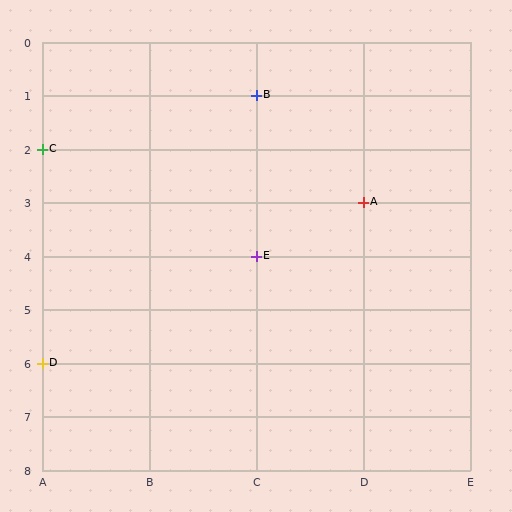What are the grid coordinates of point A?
Point A is at grid coordinates (D, 3).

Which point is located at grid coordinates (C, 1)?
Point B is at (C, 1).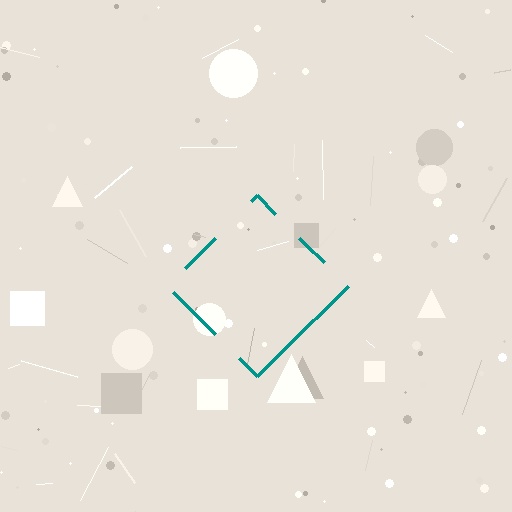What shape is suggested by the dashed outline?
The dashed outline suggests a diamond.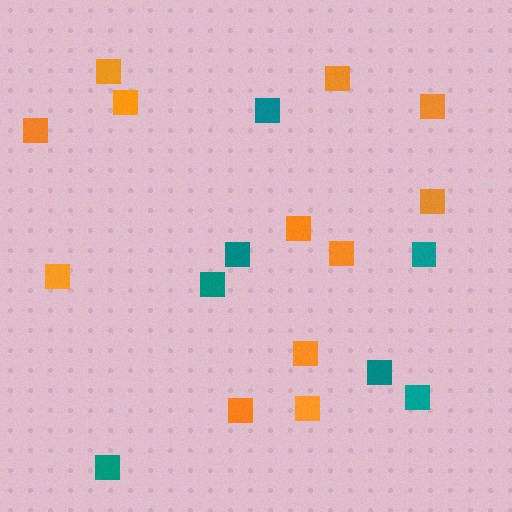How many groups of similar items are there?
There are 2 groups: one group of teal squares (7) and one group of orange squares (12).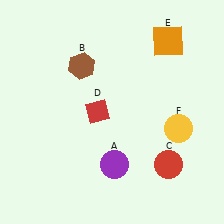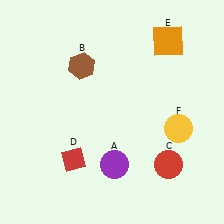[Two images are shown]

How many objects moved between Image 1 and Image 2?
1 object moved between the two images.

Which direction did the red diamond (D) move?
The red diamond (D) moved down.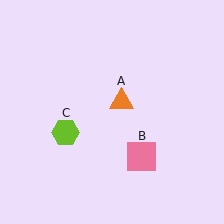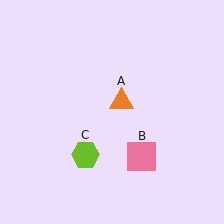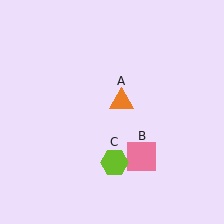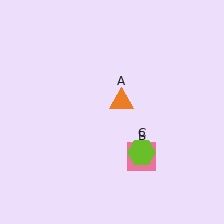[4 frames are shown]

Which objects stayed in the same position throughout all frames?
Orange triangle (object A) and pink square (object B) remained stationary.